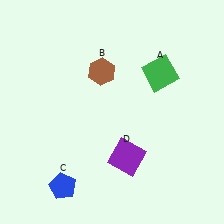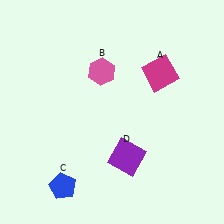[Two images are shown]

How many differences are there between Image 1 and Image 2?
There are 2 differences between the two images.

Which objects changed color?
A changed from green to magenta. B changed from brown to pink.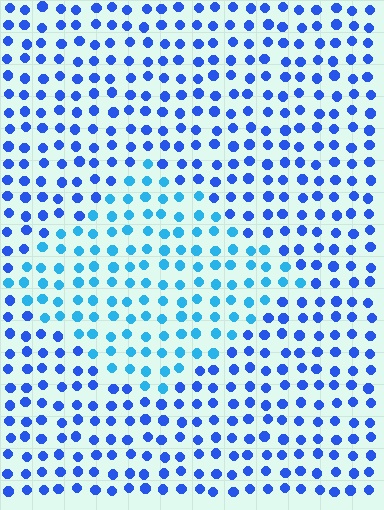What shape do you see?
I see a diamond.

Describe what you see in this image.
The image is filled with small blue elements in a uniform arrangement. A diamond-shaped region is visible where the elements are tinted to a slightly different hue, forming a subtle color boundary.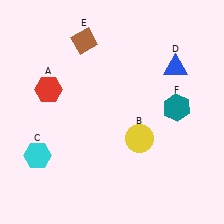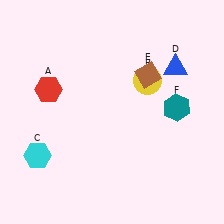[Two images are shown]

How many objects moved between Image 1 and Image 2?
2 objects moved between the two images.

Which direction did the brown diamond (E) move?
The brown diamond (E) moved right.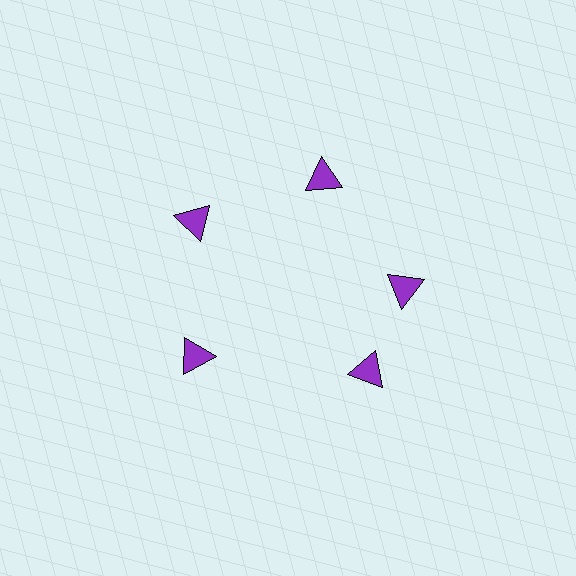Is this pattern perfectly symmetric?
No. The 5 purple triangles are arranged in a ring, but one element near the 5 o'clock position is rotated out of alignment along the ring, breaking the 5-fold rotational symmetry.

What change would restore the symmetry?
The symmetry would be restored by rotating it back into even spacing with its neighbors so that all 5 triangles sit at equal angles and equal distance from the center.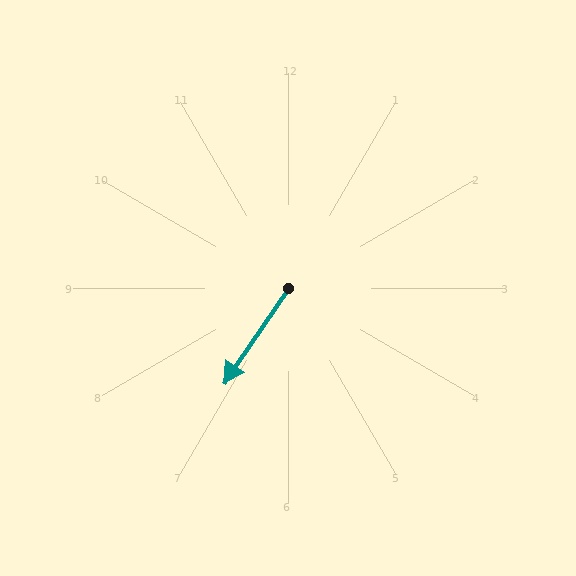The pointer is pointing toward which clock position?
Roughly 7 o'clock.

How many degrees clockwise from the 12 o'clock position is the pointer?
Approximately 214 degrees.